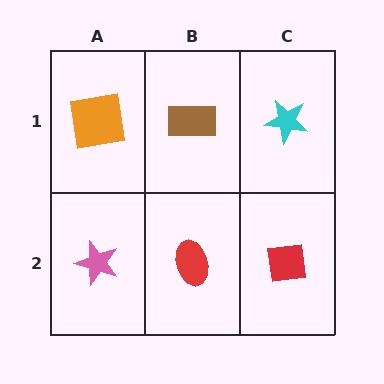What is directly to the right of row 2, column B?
A red square.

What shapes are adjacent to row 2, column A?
An orange square (row 1, column A), a red ellipse (row 2, column B).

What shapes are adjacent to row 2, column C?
A cyan star (row 1, column C), a red ellipse (row 2, column B).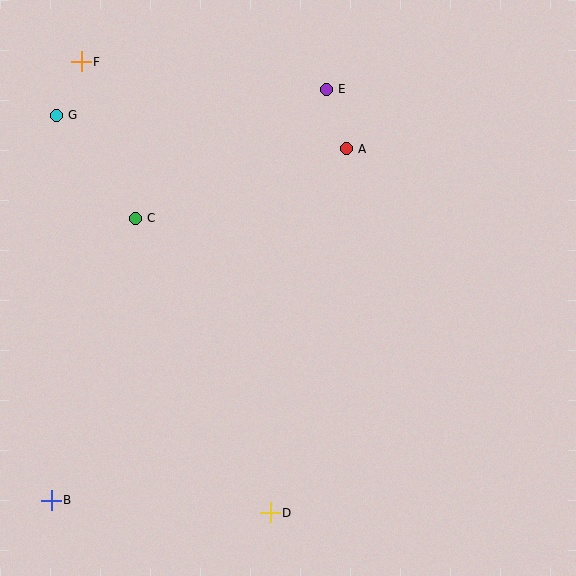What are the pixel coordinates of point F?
Point F is at (81, 62).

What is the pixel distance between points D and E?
The distance between D and E is 427 pixels.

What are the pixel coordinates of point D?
Point D is at (270, 513).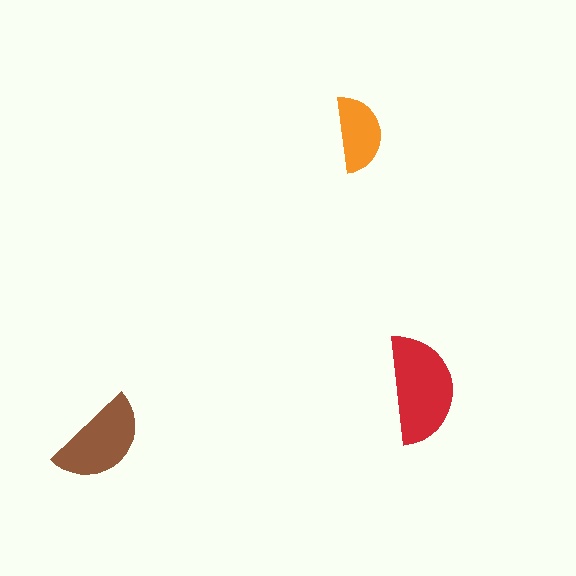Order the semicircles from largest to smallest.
the red one, the brown one, the orange one.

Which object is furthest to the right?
The red semicircle is rightmost.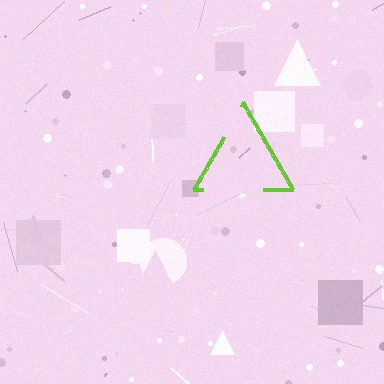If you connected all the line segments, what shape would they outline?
They would outline a triangle.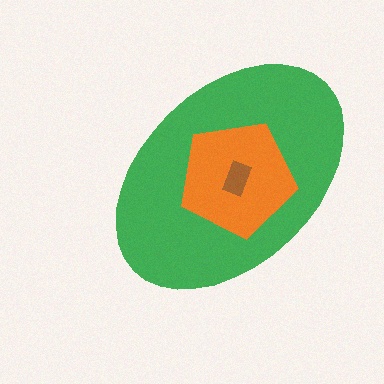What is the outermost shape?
The green ellipse.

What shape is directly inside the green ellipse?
The orange pentagon.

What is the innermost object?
The brown rectangle.